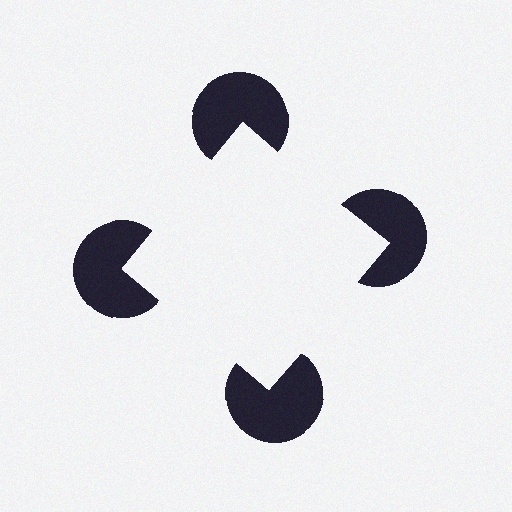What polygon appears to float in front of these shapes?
An illusory square — its edges are inferred from the aligned wedge cuts in the pac-man discs, not physically drawn.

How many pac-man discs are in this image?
There are 4 — one at each vertex of the illusory square.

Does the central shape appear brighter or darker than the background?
It typically appears slightly brighter than the background, even though no actual brightness change is drawn.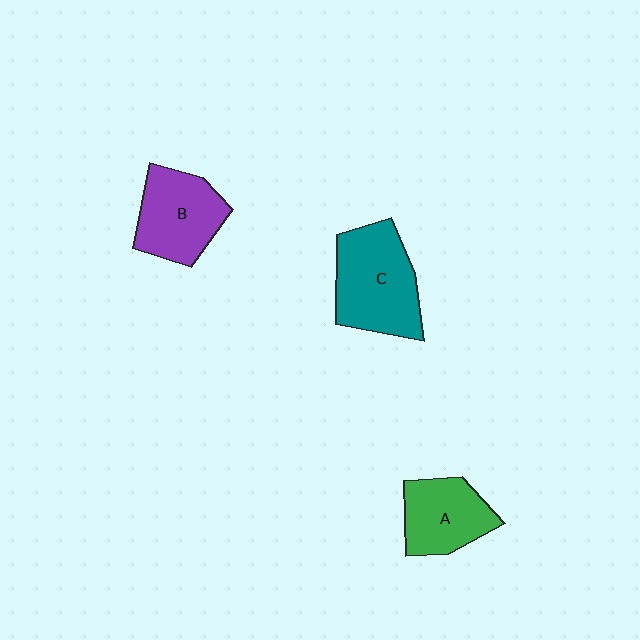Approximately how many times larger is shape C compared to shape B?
Approximately 1.2 times.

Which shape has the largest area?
Shape C (teal).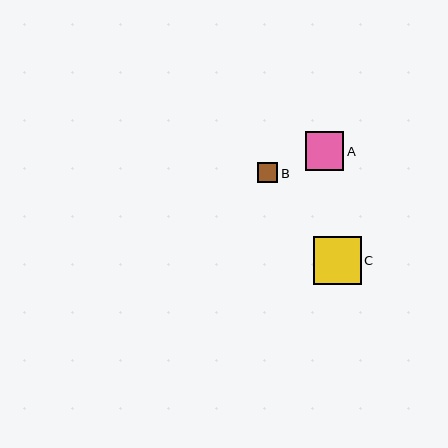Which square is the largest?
Square C is the largest with a size of approximately 48 pixels.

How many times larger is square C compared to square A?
Square C is approximately 1.2 times the size of square A.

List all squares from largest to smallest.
From largest to smallest: C, A, B.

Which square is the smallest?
Square B is the smallest with a size of approximately 20 pixels.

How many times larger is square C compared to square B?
Square C is approximately 2.4 times the size of square B.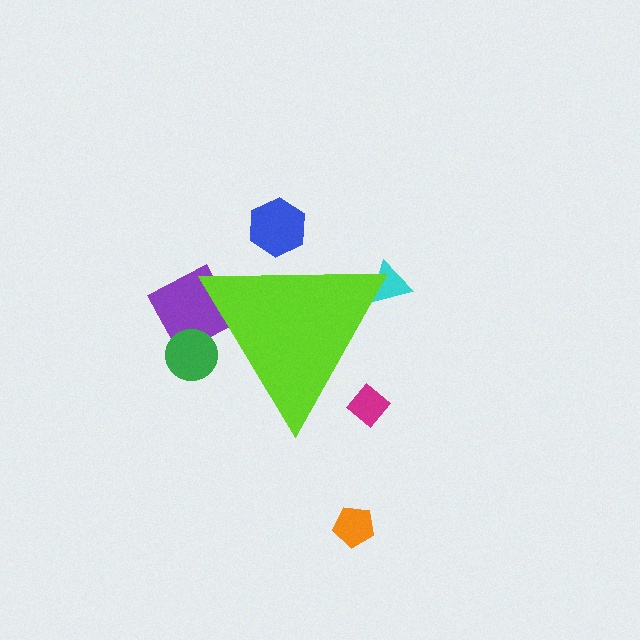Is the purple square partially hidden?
Yes, the purple square is partially hidden behind the lime triangle.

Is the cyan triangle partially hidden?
Yes, the cyan triangle is partially hidden behind the lime triangle.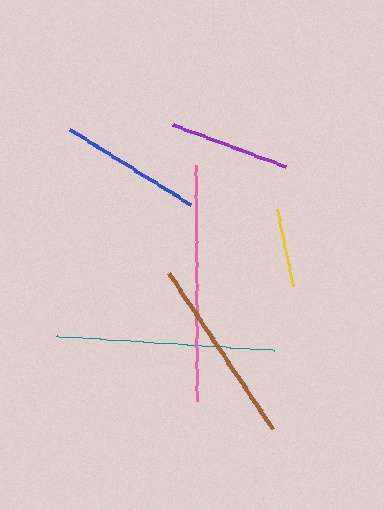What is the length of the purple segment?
The purple segment is approximately 119 pixels long.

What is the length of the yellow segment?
The yellow segment is approximately 79 pixels long.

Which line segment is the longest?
The pink line is the longest at approximately 236 pixels.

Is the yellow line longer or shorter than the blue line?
The blue line is longer than the yellow line.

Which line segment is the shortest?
The yellow line is the shortest at approximately 79 pixels.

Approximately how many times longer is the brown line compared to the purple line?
The brown line is approximately 1.6 times the length of the purple line.